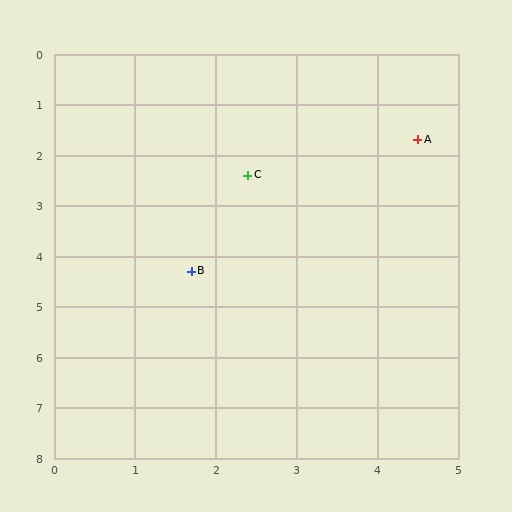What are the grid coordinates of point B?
Point B is at approximately (1.7, 4.3).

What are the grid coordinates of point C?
Point C is at approximately (2.4, 2.4).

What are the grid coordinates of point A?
Point A is at approximately (4.5, 1.7).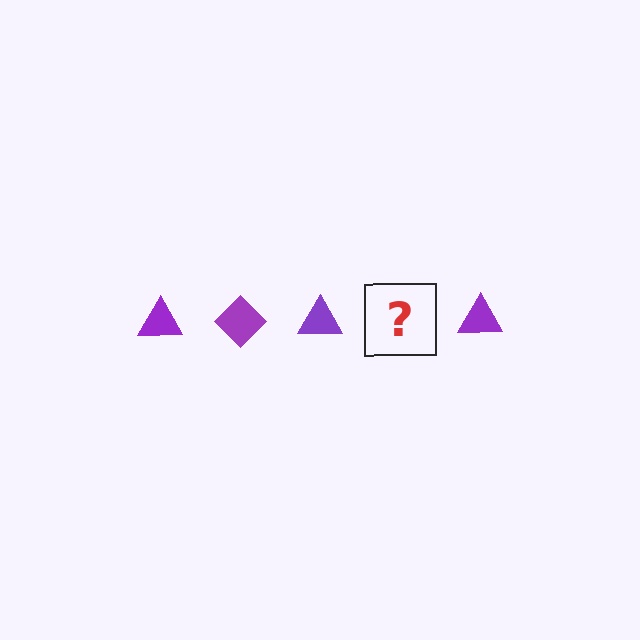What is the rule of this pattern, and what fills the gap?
The rule is that the pattern cycles through triangle, diamond shapes in purple. The gap should be filled with a purple diamond.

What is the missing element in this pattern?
The missing element is a purple diamond.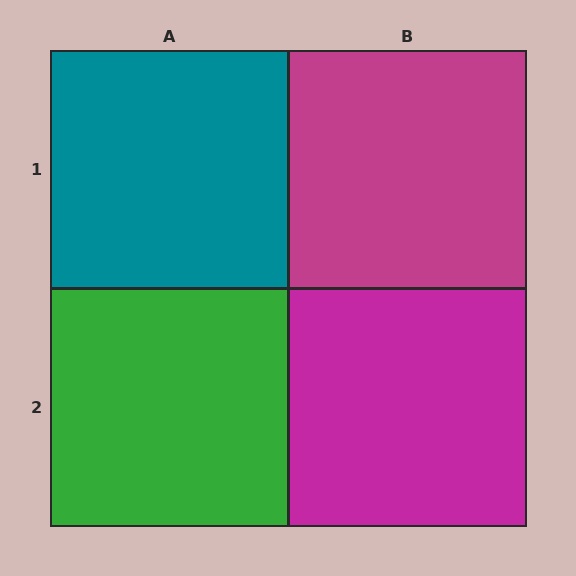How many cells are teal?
1 cell is teal.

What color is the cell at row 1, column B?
Magenta.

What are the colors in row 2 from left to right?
Green, magenta.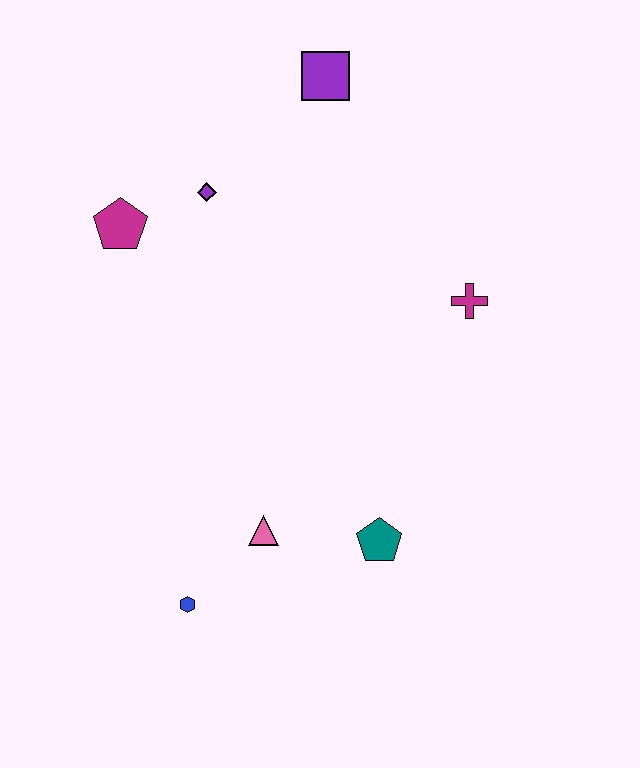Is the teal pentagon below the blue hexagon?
No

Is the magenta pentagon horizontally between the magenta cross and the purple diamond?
No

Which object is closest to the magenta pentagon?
The purple diamond is closest to the magenta pentagon.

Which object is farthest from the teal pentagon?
The purple square is farthest from the teal pentagon.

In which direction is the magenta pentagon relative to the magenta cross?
The magenta pentagon is to the left of the magenta cross.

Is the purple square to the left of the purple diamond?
No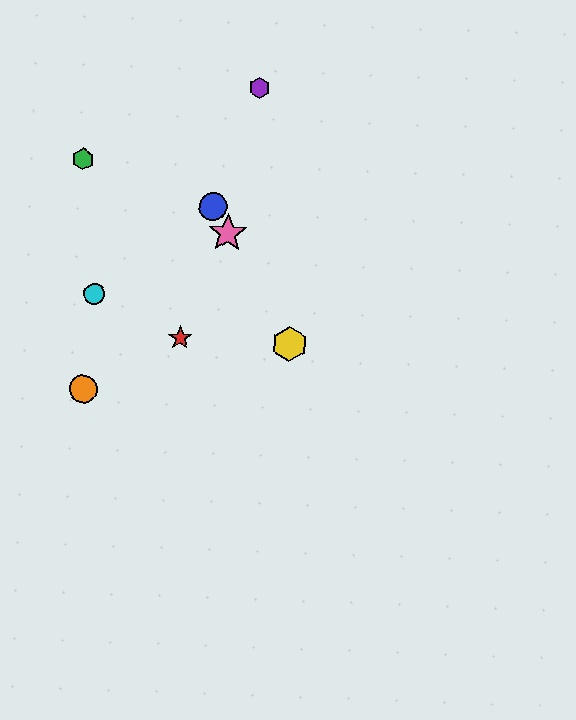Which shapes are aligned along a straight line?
The blue circle, the yellow hexagon, the pink star are aligned along a straight line.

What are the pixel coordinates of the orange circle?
The orange circle is at (83, 389).